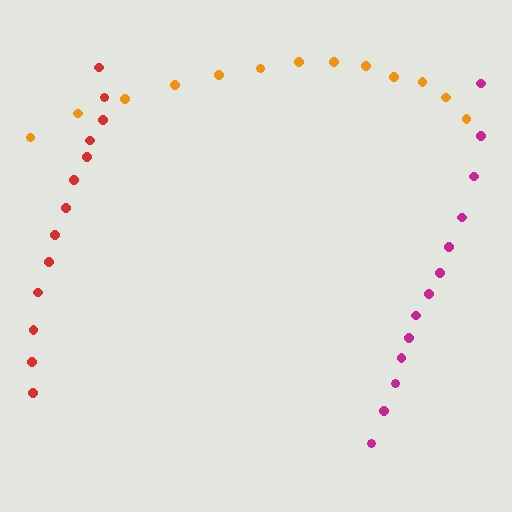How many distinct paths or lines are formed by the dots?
There are 3 distinct paths.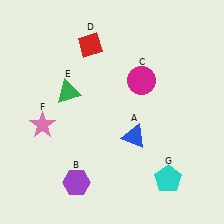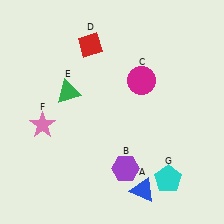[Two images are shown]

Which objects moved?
The objects that moved are: the blue triangle (A), the purple hexagon (B).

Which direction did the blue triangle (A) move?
The blue triangle (A) moved down.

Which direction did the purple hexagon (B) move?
The purple hexagon (B) moved right.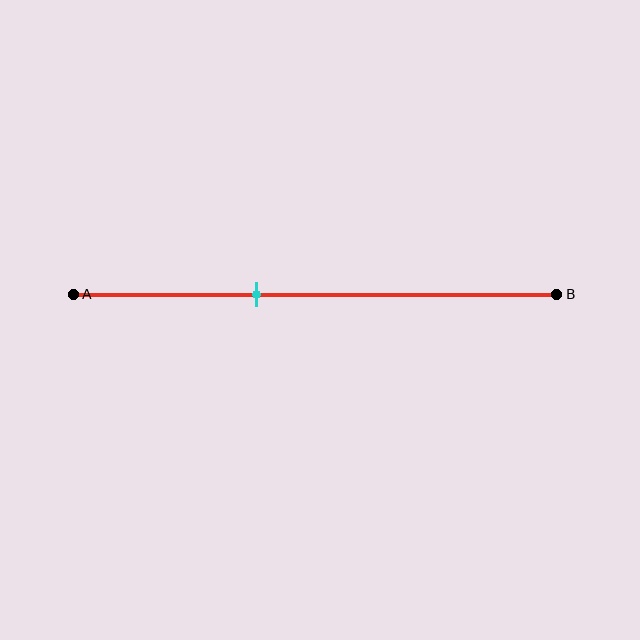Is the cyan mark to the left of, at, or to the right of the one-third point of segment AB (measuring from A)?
The cyan mark is to the right of the one-third point of segment AB.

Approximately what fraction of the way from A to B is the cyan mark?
The cyan mark is approximately 40% of the way from A to B.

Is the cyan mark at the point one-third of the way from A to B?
No, the mark is at about 40% from A, not at the 33% one-third point.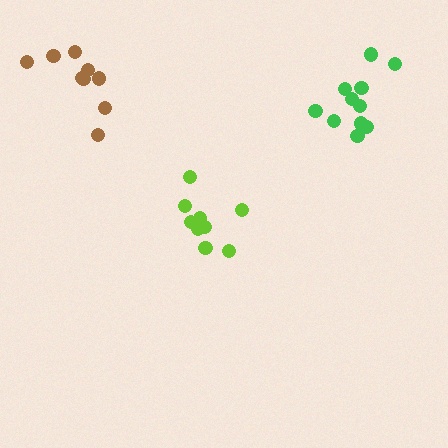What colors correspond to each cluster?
The clusters are colored: lime, brown, green.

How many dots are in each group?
Group 1: 9 dots, Group 2: 9 dots, Group 3: 11 dots (29 total).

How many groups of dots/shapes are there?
There are 3 groups.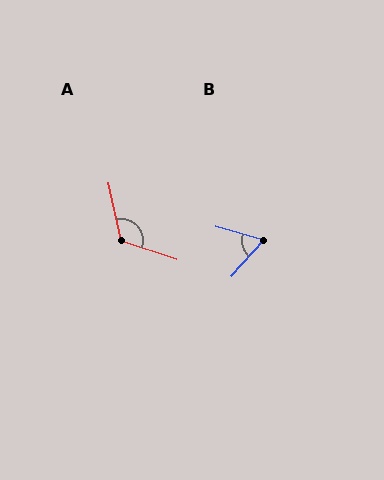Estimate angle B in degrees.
Approximately 64 degrees.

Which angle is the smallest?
B, at approximately 64 degrees.